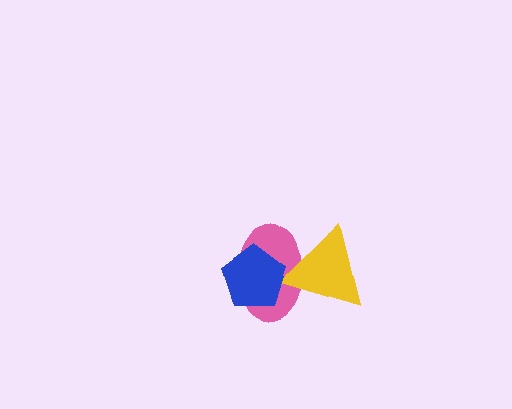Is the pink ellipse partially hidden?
Yes, it is partially covered by another shape.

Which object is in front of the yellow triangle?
The blue pentagon is in front of the yellow triangle.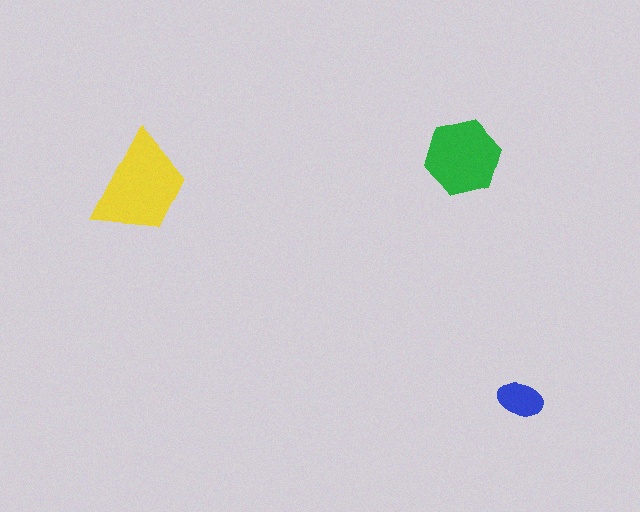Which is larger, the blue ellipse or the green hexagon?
The green hexagon.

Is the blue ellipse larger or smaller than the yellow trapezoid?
Smaller.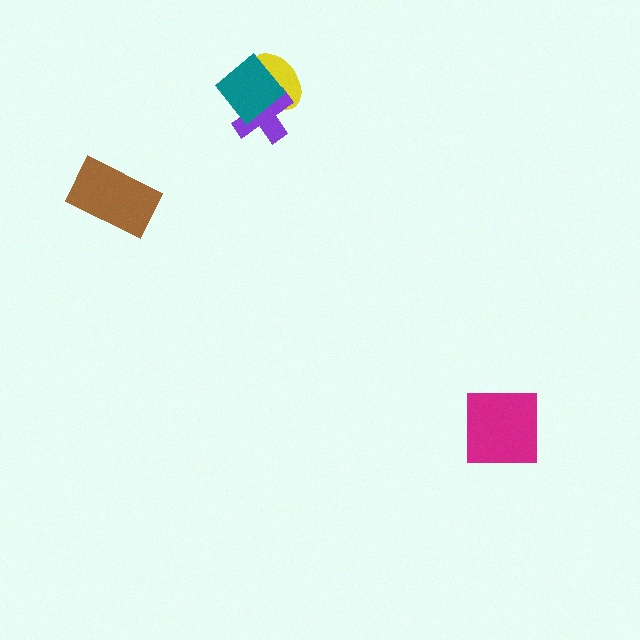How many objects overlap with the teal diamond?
2 objects overlap with the teal diamond.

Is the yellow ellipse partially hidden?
Yes, it is partially covered by another shape.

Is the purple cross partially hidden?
Yes, it is partially covered by another shape.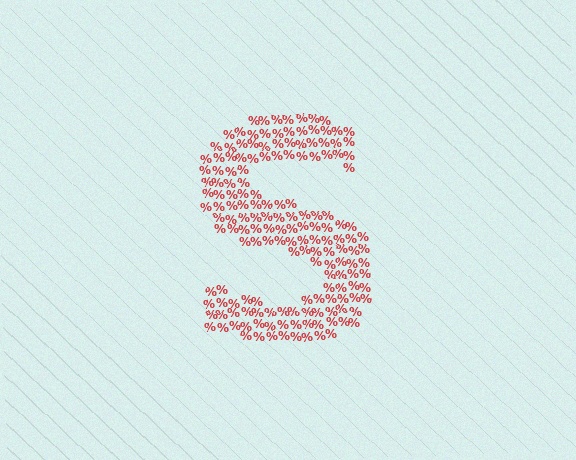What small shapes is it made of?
It is made of small percent signs.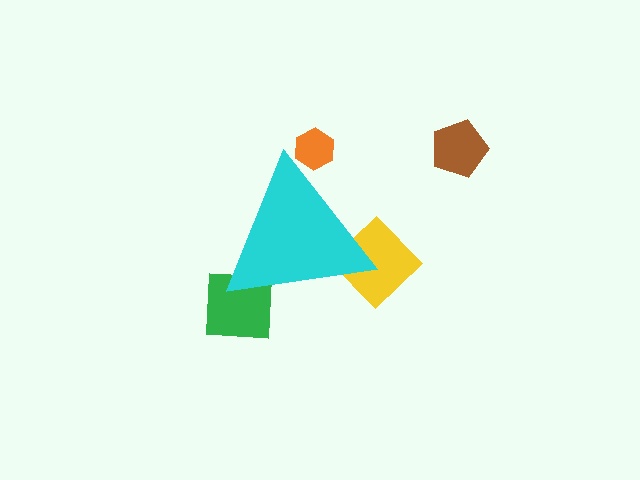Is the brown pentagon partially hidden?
No, the brown pentagon is fully visible.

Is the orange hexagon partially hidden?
Yes, the orange hexagon is partially hidden behind the cyan triangle.